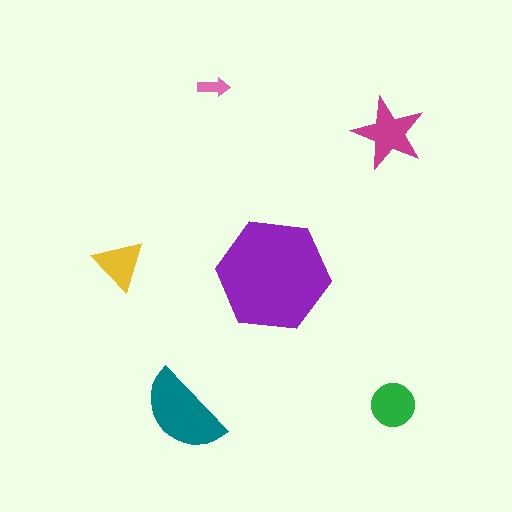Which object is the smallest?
The pink arrow.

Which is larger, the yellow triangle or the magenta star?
The magenta star.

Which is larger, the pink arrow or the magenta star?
The magenta star.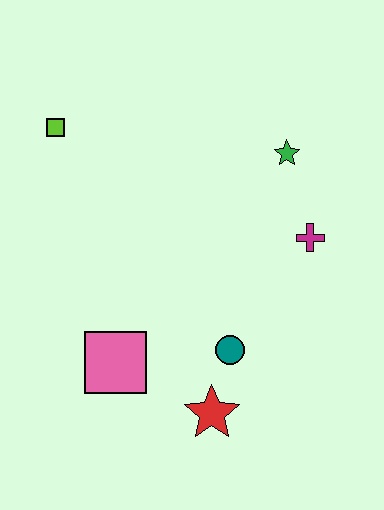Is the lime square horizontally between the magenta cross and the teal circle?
No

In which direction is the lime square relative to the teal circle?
The lime square is above the teal circle.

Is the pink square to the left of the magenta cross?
Yes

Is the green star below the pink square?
No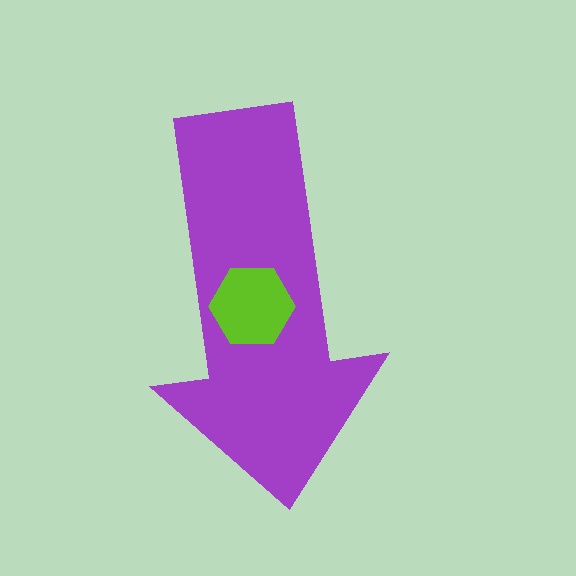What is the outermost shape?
The purple arrow.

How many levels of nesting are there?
2.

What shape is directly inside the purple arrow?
The lime hexagon.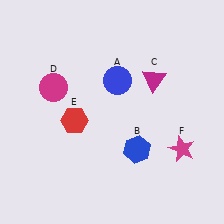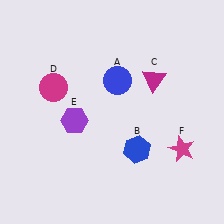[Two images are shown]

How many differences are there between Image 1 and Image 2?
There is 1 difference between the two images.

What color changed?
The hexagon (E) changed from red in Image 1 to purple in Image 2.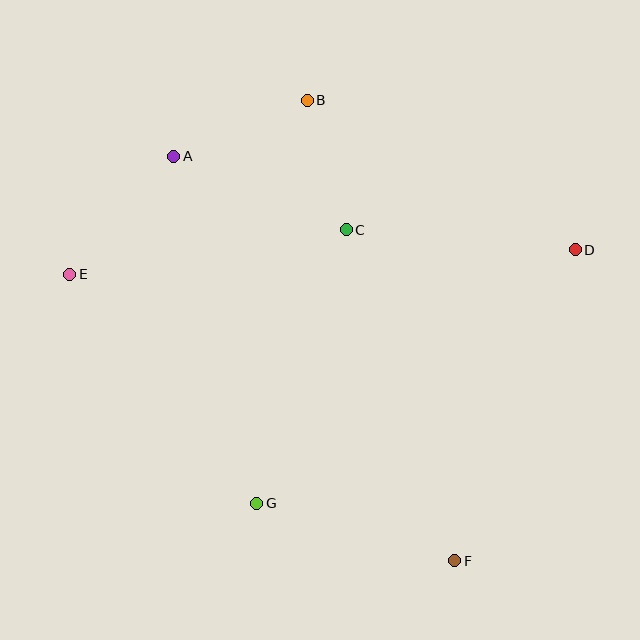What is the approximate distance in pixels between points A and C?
The distance between A and C is approximately 187 pixels.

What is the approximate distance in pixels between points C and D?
The distance between C and D is approximately 230 pixels.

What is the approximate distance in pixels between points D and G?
The distance between D and G is approximately 407 pixels.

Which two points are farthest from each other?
Points D and E are farthest from each other.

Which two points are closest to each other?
Points B and C are closest to each other.